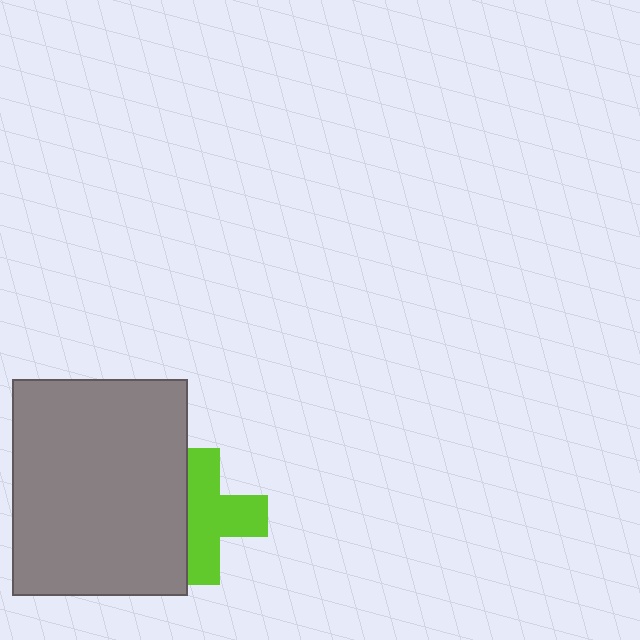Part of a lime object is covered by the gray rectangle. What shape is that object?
It is a cross.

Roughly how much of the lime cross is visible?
Most of it is visible (roughly 66%).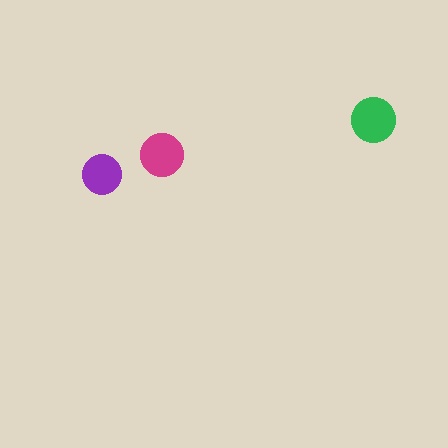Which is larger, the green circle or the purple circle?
The green one.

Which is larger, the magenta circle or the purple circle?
The magenta one.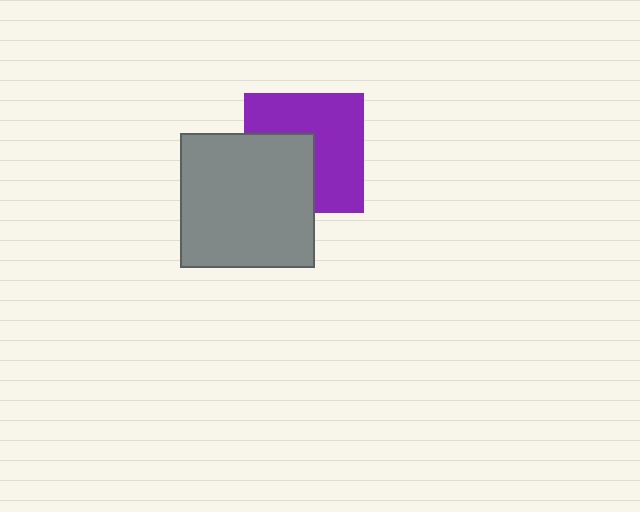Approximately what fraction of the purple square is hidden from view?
Roughly 40% of the purple square is hidden behind the gray square.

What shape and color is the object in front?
The object in front is a gray square.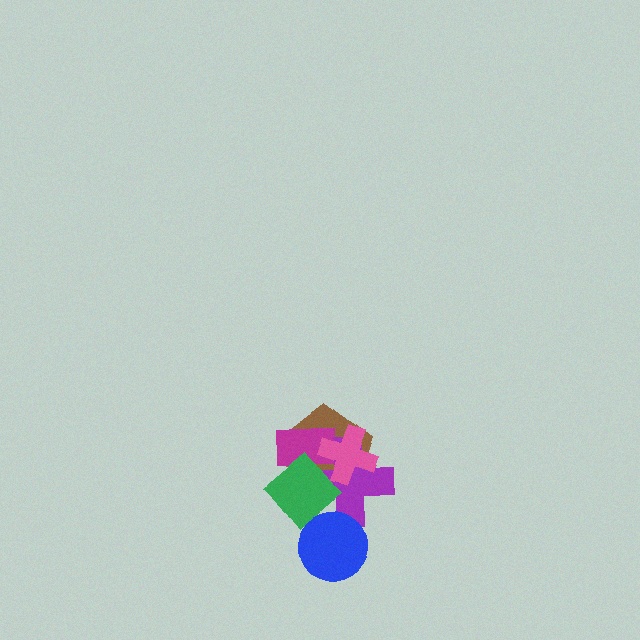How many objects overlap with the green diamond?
5 objects overlap with the green diamond.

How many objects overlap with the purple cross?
5 objects overlap with the purple cross.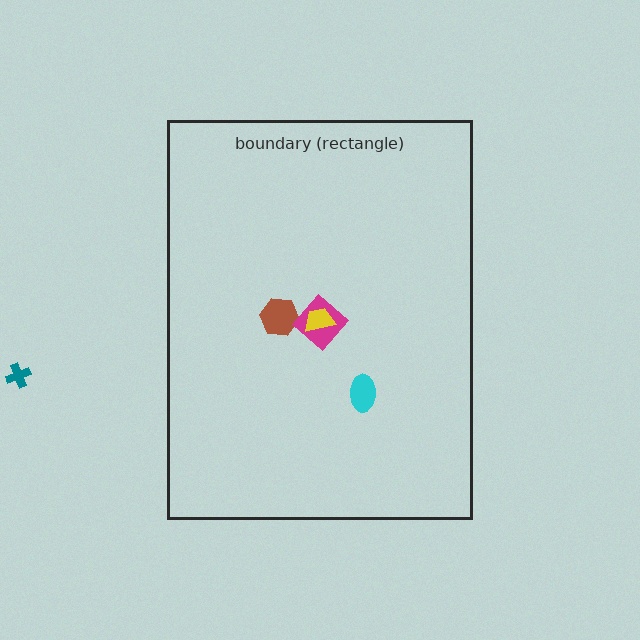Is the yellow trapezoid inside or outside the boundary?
Inside.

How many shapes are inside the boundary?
4 inside, 1 outside.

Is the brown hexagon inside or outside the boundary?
Inside.